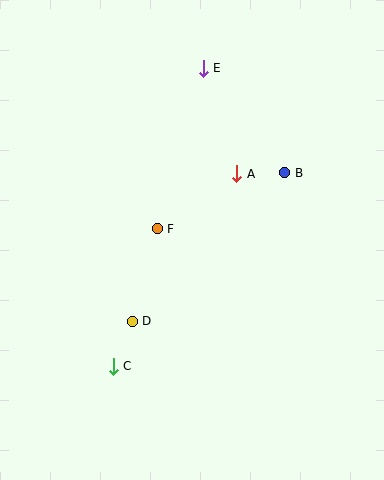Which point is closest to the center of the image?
Point F at (157, 229) is closest to the center.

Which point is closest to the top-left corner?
Point E is closest to the top-left corner.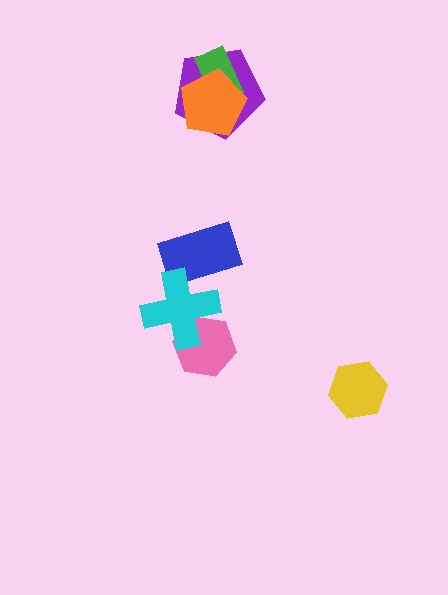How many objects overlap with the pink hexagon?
1 object overlaps with the pink hexagon.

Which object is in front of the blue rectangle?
The cyan cross is in front of the blue rectangle.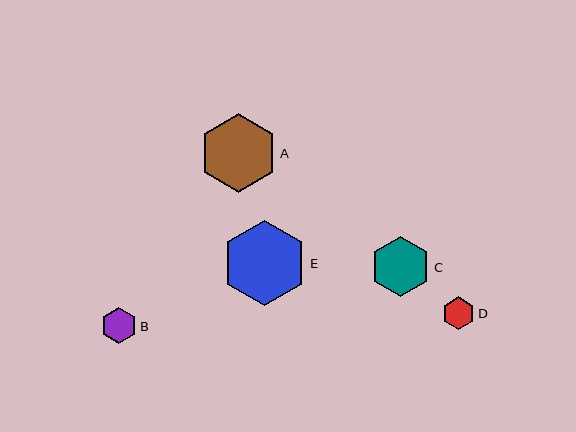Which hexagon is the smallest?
Hexagon D is the smallest with a size of approximately 33 pixels.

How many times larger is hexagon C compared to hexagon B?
Hexagon C is approximately 1.7 times the size of hexagon B.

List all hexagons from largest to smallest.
From largest to smallest: E, A, C, B, D.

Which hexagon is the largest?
Hexagon E is the largest with a size of approximately 85 pixels.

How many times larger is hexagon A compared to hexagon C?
Hexagon A is approximately 1.3 times the size of hexagon C.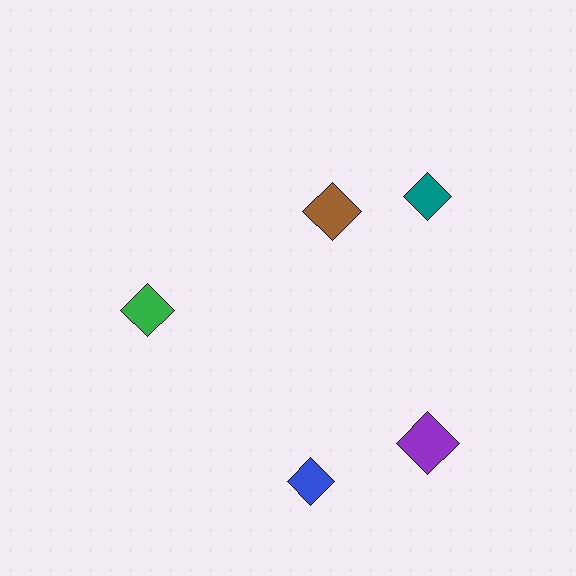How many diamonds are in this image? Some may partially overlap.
There are 5 diamonds.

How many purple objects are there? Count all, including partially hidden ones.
There is 1 purple object.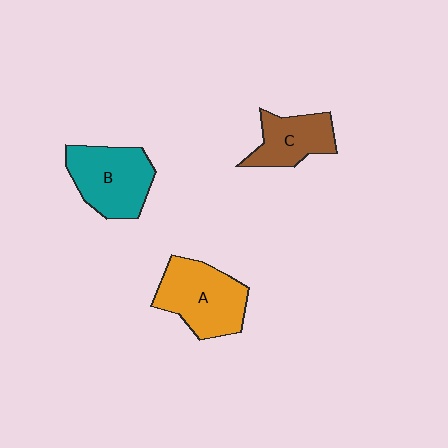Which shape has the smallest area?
Shape C (brown).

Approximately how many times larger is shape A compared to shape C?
Approximately 1.5 times.